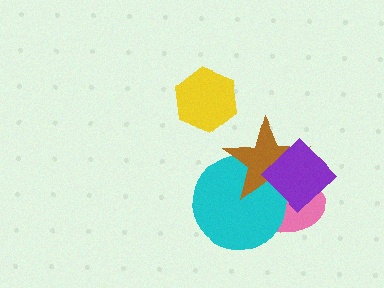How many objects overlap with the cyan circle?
3 objects overlap with the cyan circle.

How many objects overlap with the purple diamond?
3 objects overlap with the purple diamond.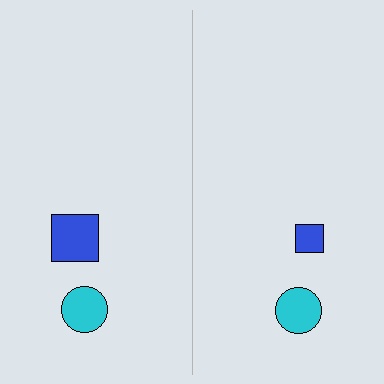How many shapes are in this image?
There are 4 shapes in this image.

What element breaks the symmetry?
The blue square on the right side has a different size than its mirror counterpart.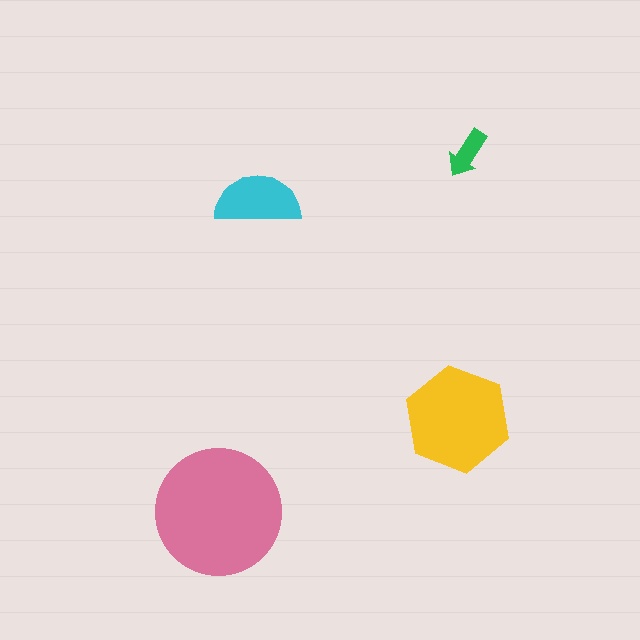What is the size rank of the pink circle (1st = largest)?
1st.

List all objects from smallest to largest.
The green arrow, the cyan semicircle, the yellow hexagon, the pink circle.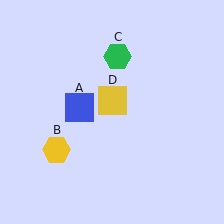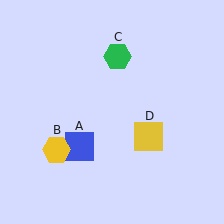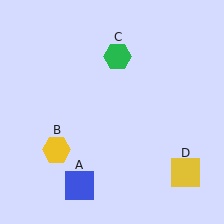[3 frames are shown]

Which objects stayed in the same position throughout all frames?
Yellow hexagon (object B) and green hexagon (object C) remained stationary.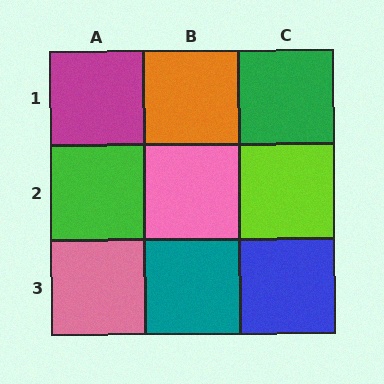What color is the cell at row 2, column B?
Pink.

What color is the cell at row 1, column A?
Magenta.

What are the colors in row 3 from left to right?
Pink, teal, blue.